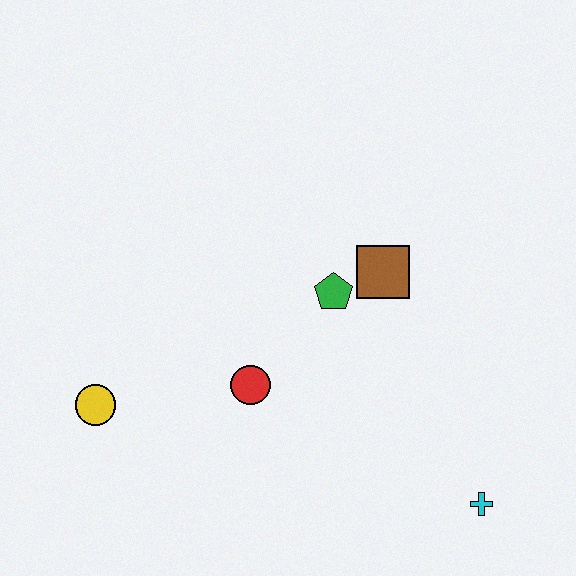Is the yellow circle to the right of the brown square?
No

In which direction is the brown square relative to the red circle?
The brown square is to the right of the red circle.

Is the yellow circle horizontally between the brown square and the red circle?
No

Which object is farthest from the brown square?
The yellow circle is farthest from the brown square.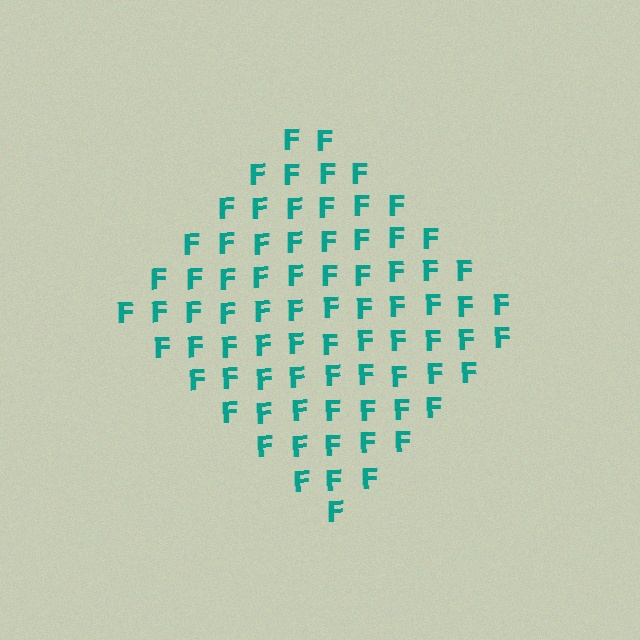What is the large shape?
The large shape is a diamond.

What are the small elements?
The small elements are letter F's.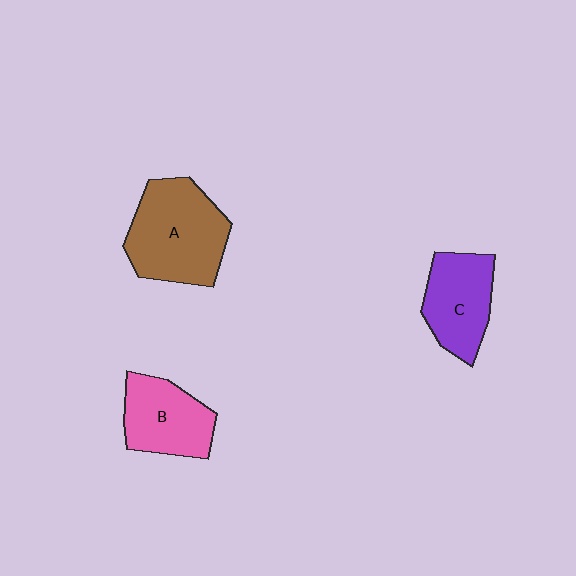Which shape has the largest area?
Shape A (brown).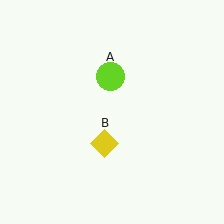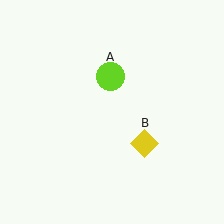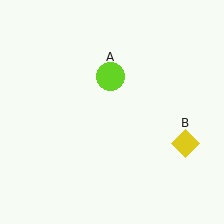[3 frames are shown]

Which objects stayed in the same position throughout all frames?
Lime circle (object A) remained stationary.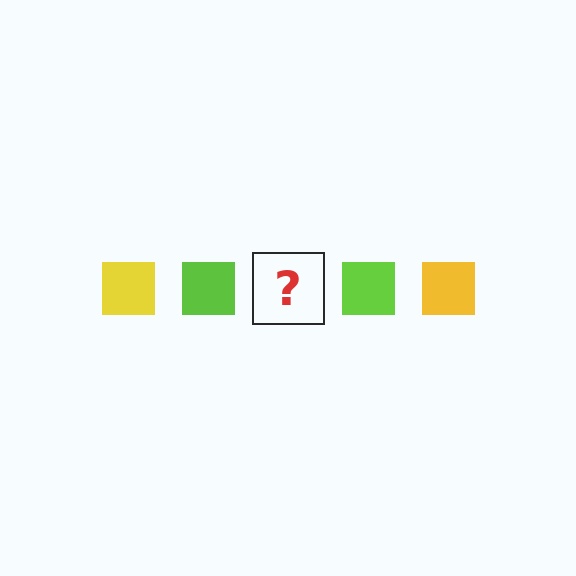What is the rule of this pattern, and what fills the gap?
The rule is that the pattern cycles through yellow, lime squares. The gap should be filled with a yellow square.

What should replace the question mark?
The question mark should be replaced with a yellow square.